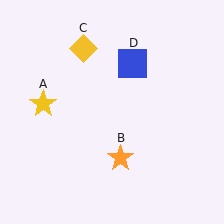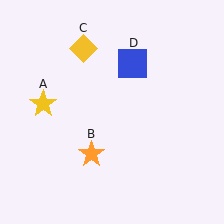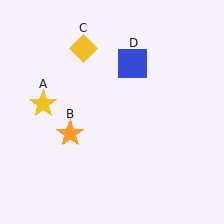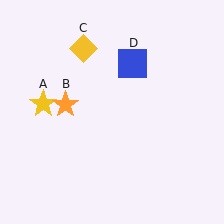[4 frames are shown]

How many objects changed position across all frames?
1 object changed position: orange star (object B).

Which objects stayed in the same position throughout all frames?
Yellow star (object A) and yellow diamond (object C) and blue square (object D) remained stationary.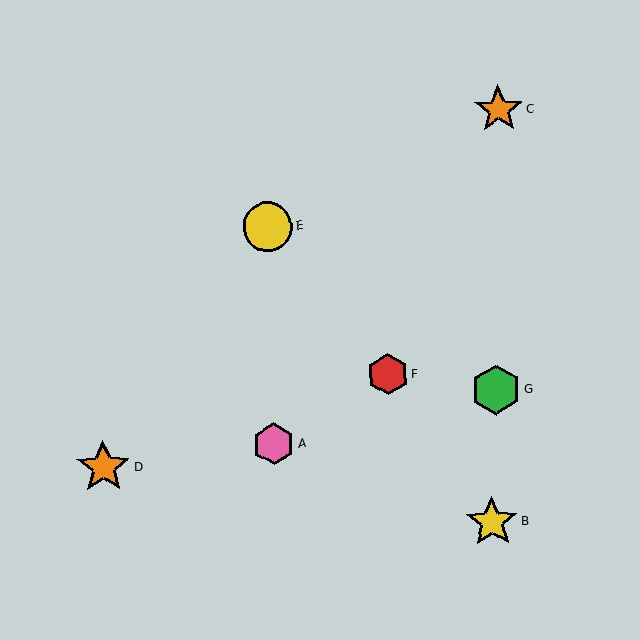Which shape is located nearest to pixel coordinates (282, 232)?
The yellow circle (labeled E) at (268, 226) is nearest to that location.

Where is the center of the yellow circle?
The center of the yellow circle is at (268, 226).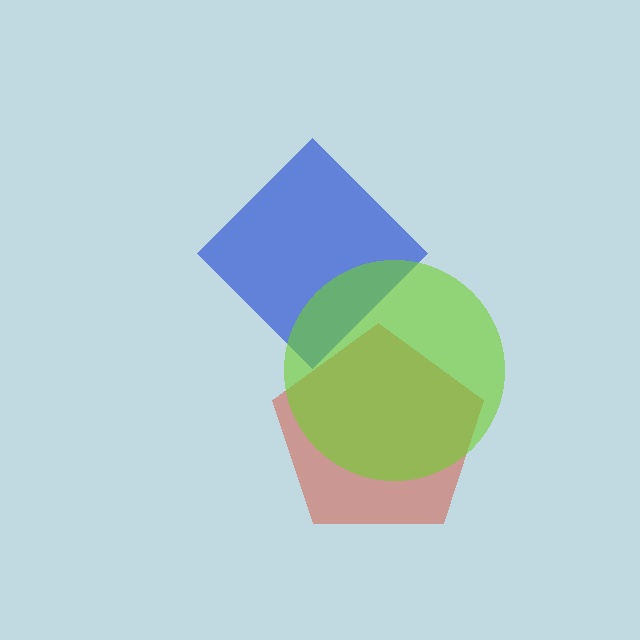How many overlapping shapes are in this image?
There are 3 overlapping shapes in the image.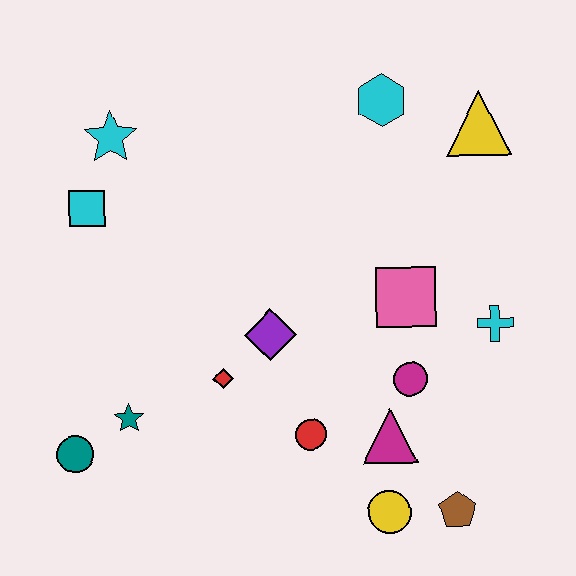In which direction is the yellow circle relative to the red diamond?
The yellow circle is to the right of the red diamond.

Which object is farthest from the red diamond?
The yellow triangle is farthest from the red diamond.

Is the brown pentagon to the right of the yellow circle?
Yes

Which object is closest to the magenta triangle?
The magenta circle is closest to the magenta triangle.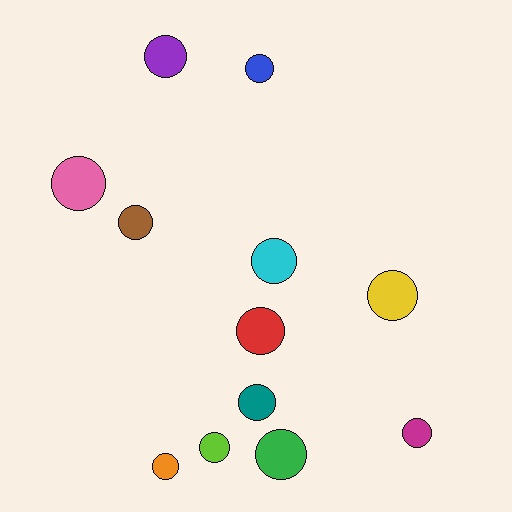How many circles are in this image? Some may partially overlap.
There are 12 circles.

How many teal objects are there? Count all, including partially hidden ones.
There is 1 teal object.